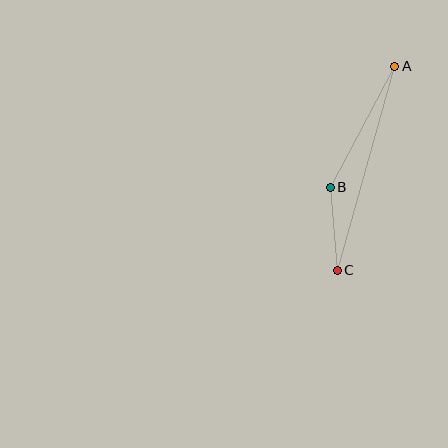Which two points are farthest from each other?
Points A and C are farthest from each other.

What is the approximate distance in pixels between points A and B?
The distance between A and B is approximately 137 pixels.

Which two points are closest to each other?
Points B and C are closest to each other.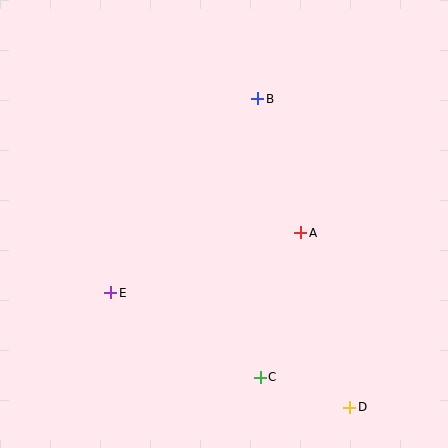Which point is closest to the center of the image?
Point A at (301, 233) is closest to the center.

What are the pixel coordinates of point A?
Point A is at (301, 233).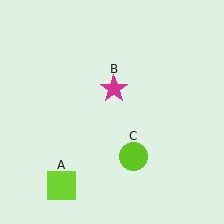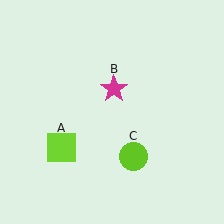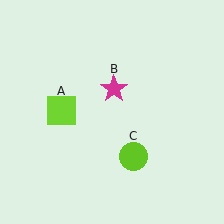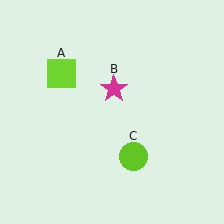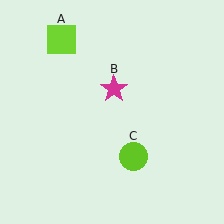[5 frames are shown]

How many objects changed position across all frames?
1 object changed position: lime square (object A).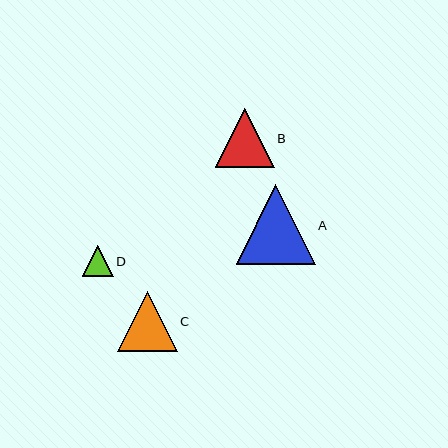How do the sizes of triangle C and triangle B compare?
Triangle C and triangle B are approximately the same size.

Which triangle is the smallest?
Triangle D is the smallest with a size of approximately 31 pixels.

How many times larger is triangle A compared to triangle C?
Triangle A is approximately 1.3 times the size of triangle C.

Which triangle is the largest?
Triangle A is the largest with a size of approximately 79 pixels.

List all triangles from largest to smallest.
From largest to smallest: A, C, B, D.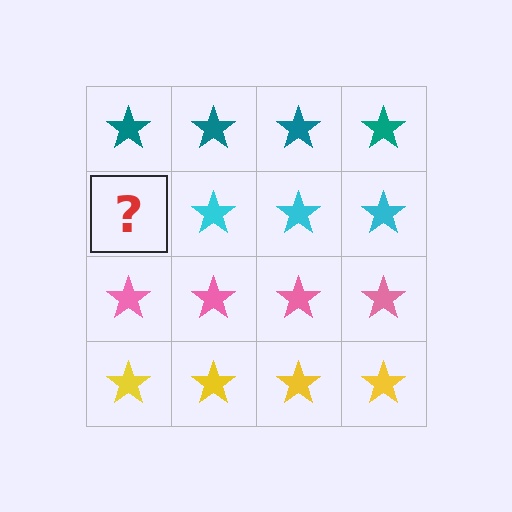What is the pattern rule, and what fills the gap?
The rule is that each row has a consistent color. The gap should be filled with a cyan star.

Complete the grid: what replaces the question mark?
The question mark should be replaced with a cyan star.